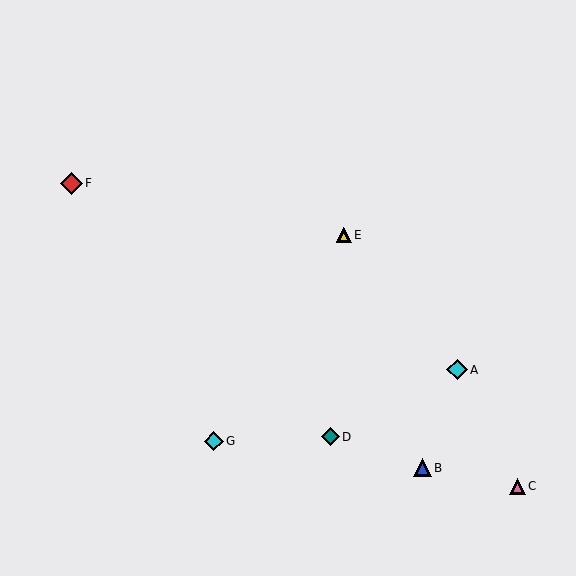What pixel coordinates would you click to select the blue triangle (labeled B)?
Click at (423, 468) to select the blue triangle B.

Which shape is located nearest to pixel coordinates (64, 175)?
The red diamond (labeled F) at (71, 183) is nearest to that location.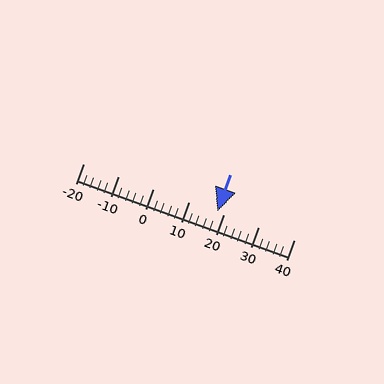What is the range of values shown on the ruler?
The ruler shows values from -20 to 40.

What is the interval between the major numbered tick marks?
The major tick marks are spaced 10 units apart.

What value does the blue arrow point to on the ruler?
The blue arrow points to approximately 18.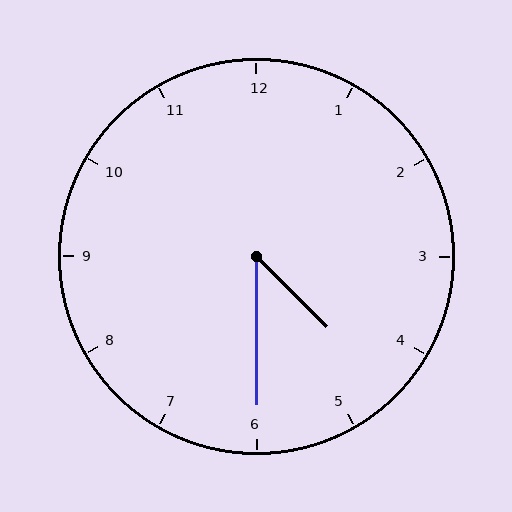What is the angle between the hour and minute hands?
Approximately 45 degrees.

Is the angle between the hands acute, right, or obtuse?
It is acute.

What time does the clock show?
4:30.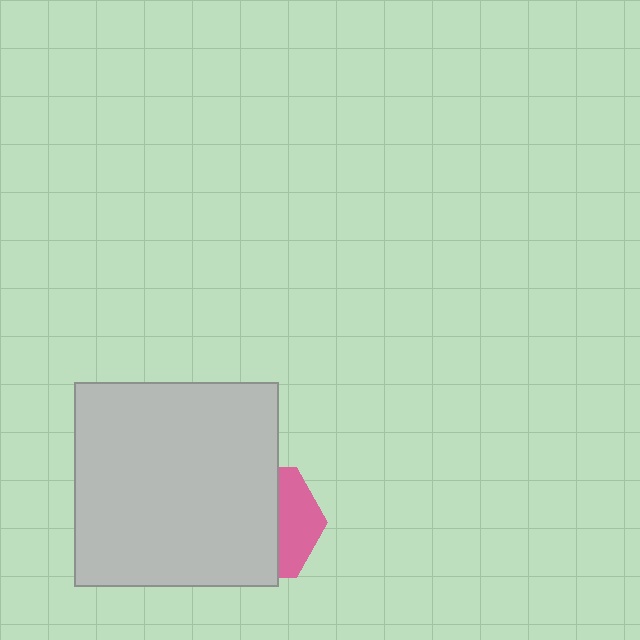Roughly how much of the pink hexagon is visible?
A small part of it is visible (roughly 34%).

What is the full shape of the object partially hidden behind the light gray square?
The partially hidden object is a pink hexagon.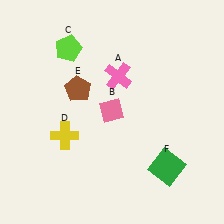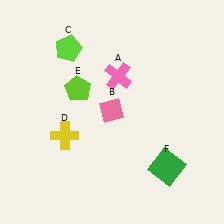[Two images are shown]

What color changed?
The pentagon (E) changed from brown in Image 1 to lime in Image 2.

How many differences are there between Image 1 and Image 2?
There is 1 difference between the two images.